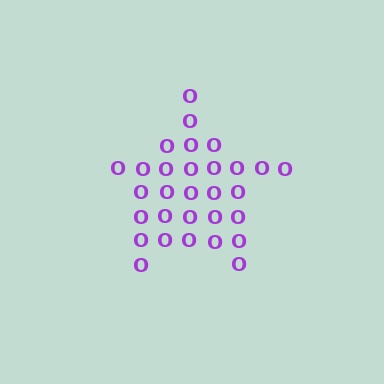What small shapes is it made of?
It is made of small letter O's.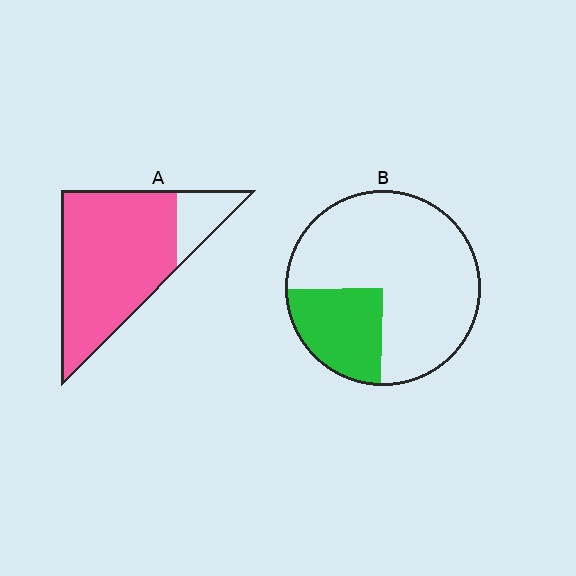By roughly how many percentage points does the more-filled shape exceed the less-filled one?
By roughly 60 percentage points (A over B).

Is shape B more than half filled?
No.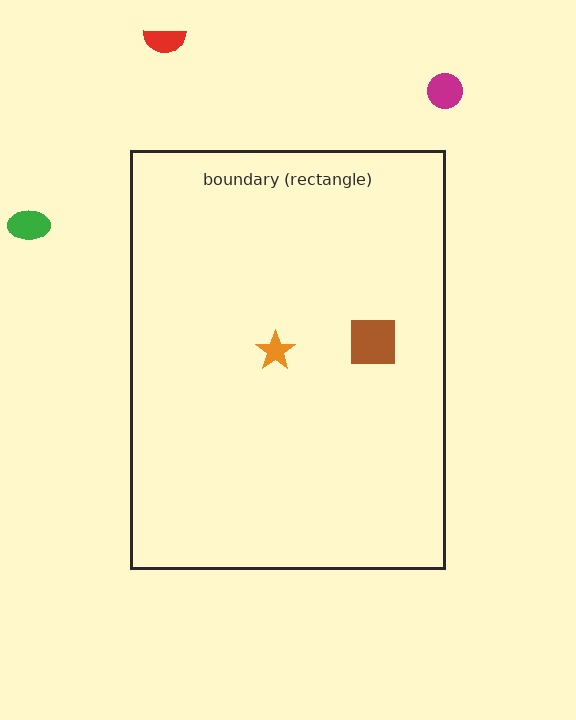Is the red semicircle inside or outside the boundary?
Outside.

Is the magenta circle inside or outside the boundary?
Outside.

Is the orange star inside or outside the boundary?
Inside.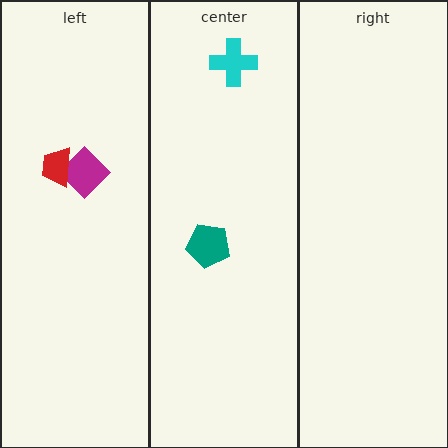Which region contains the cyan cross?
The center region.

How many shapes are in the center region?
2.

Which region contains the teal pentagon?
The center region.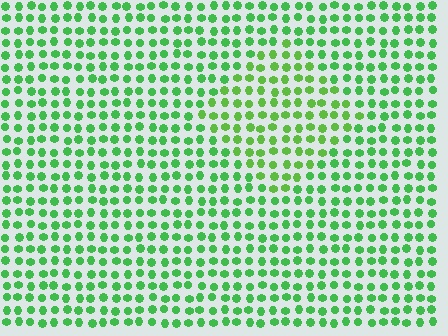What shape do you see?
I see a diamond.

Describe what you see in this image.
The image is filled with small green elements in a uniform arrangement. A diamond-shaped region is visible where the elements are tinted to a slightly different hue, forming a subtle color boundary.